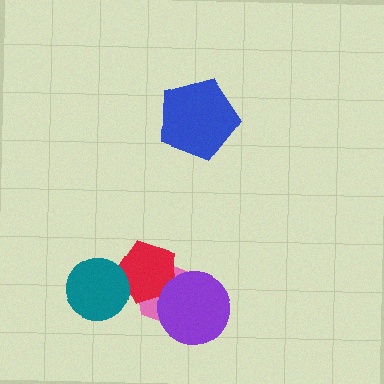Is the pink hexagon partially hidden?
Yes, it is partially covered by another shape.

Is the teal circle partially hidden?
No, no other shape covers it.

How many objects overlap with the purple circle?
2 objects overlap with the purple circle.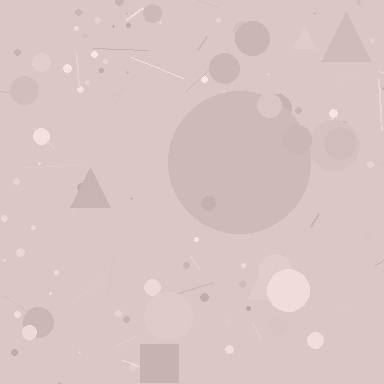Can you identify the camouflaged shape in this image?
The camouflaged shape is a circle.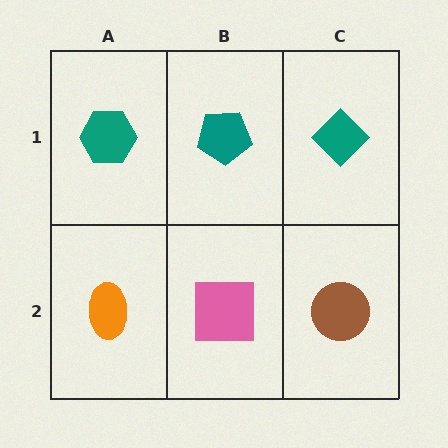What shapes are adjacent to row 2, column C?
A teal diamond (row 1, column C), a pink square (row 2, column B).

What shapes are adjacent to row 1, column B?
A pink square (row 2, column B), a teal hexagon (row 1, column A), a teal diamond (row 1, column C).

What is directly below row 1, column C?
A brown circle.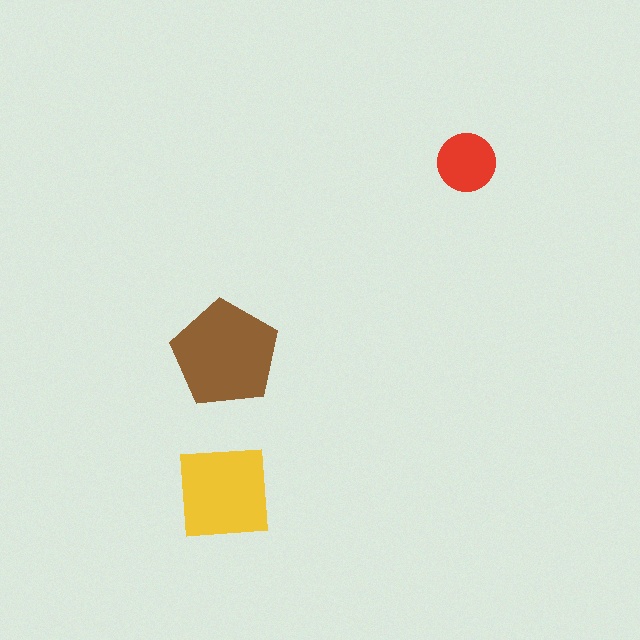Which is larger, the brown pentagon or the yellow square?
The brown pentagon.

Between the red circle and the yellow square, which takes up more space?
The yellow square.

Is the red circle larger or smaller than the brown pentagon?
Smaller.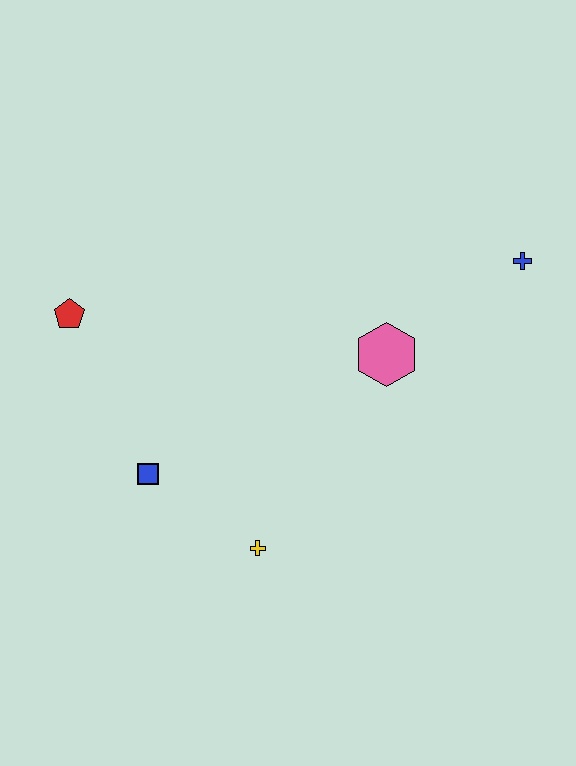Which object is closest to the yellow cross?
The blue square is closest to the yellow cross.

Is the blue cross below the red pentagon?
No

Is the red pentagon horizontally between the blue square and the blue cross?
No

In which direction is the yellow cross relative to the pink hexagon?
The yellow cross is below the pink hexagon.